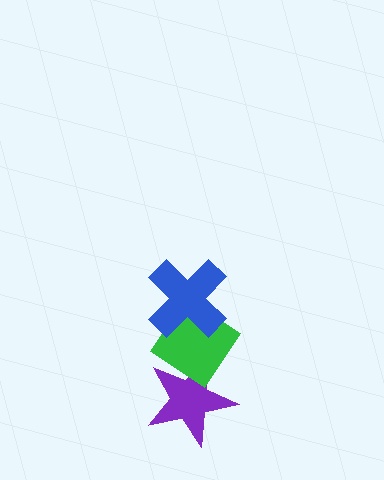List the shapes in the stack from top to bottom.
From top to bottom: the blue cross, the green diamond, the purple star.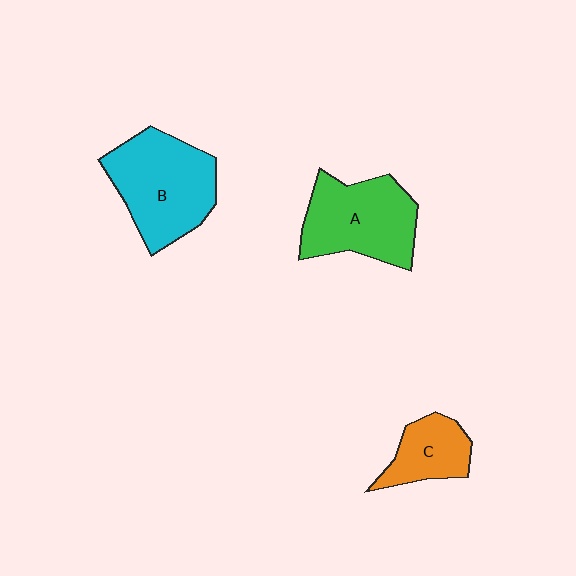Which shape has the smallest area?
Shape C (orange).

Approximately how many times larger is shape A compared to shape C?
Approximately 1.8 times.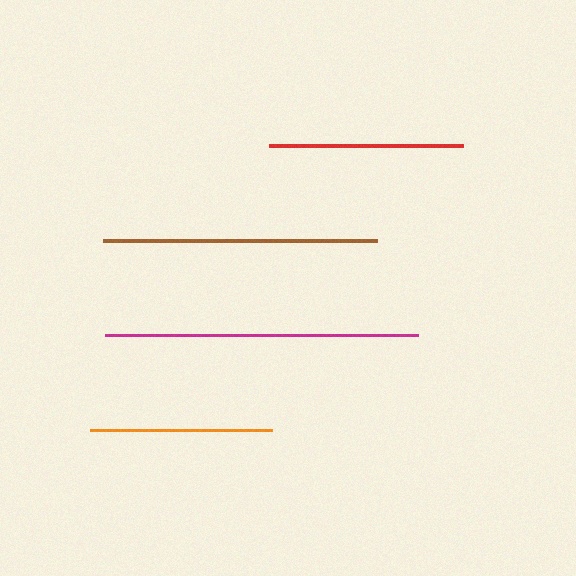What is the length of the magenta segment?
The magenta segment is approximately 314 pixels long.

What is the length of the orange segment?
The orange segment is approximately 182 pixels long.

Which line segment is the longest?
The magenta line is the longest at approximately 314 pixels.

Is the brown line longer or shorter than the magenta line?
The magenta line is longer than the brown line.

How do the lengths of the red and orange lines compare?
The red and orange lines are approximately the same length.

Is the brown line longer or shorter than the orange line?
The brown line is longer than the orange line.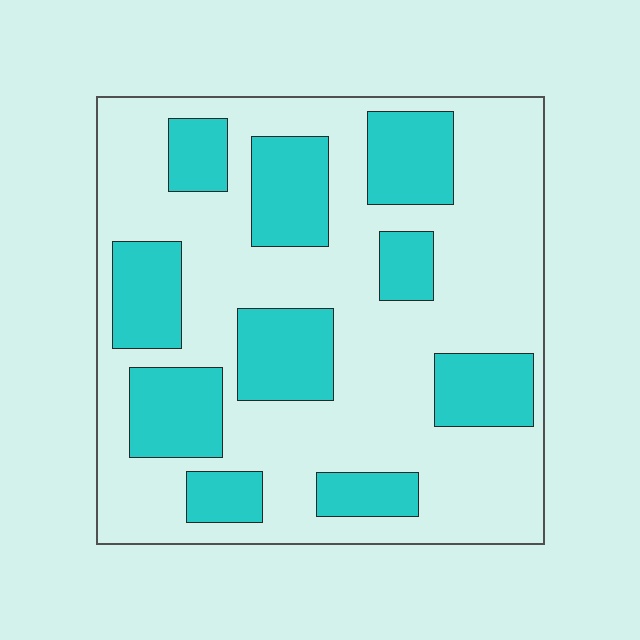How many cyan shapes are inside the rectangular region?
10.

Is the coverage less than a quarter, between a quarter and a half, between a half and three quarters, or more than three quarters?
Between a quarter and a half.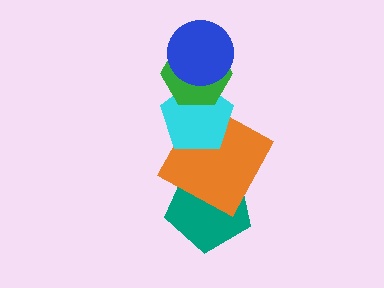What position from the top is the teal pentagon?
The teal pentagon is 5th from the top.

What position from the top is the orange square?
The orange square is 4th from the top.